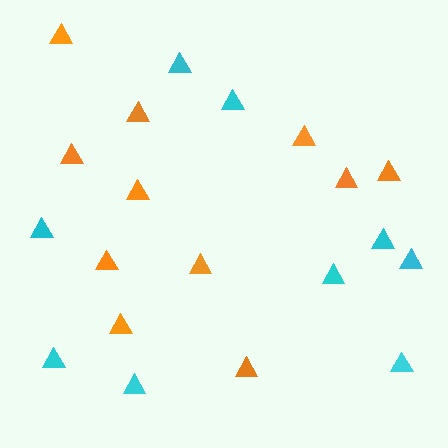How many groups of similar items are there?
There are 2 groups: one group of orange triangles (11) and one group of cyan triangles (9).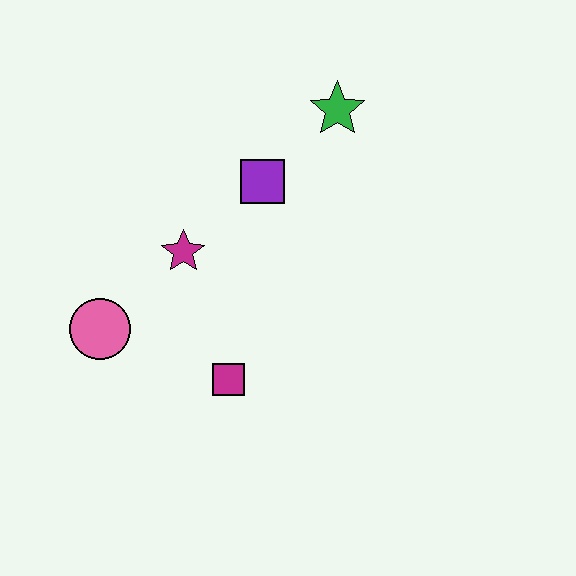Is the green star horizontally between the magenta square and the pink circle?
No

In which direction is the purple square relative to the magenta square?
The purple square is above the magenta square.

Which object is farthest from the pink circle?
The green star is farthest from the pink circle.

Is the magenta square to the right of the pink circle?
Yes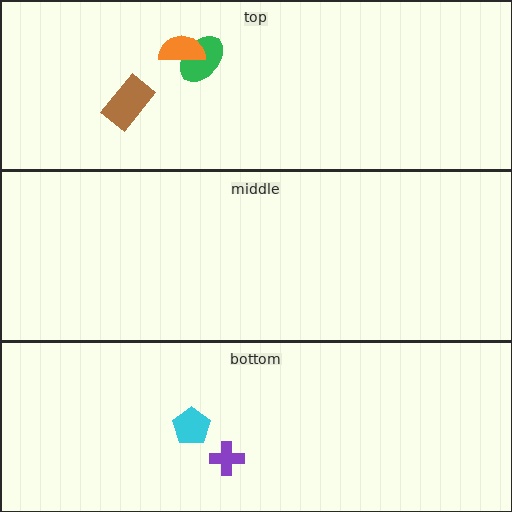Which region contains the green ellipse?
The top region.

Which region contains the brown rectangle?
The top region.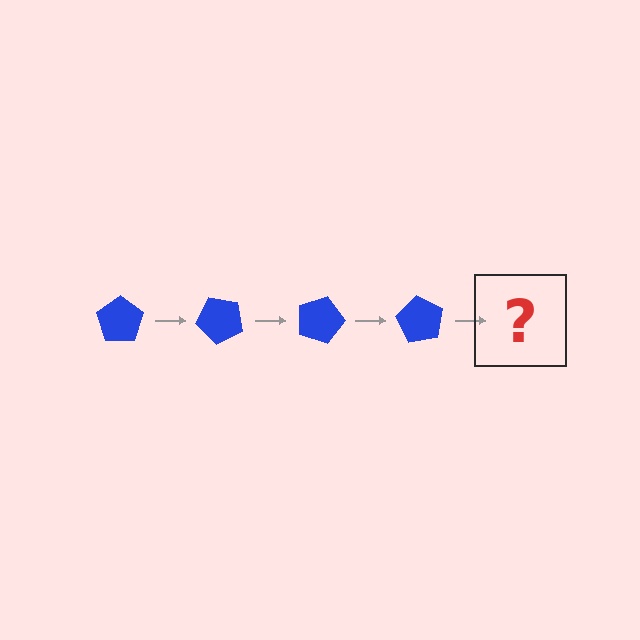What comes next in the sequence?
The next element should be a blue pentagon rotated 180 degrees.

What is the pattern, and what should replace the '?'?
The pattern is that the pentagon rotates 45 degrees each step. The '?' should be a blue pentagon rotated 180 degrees.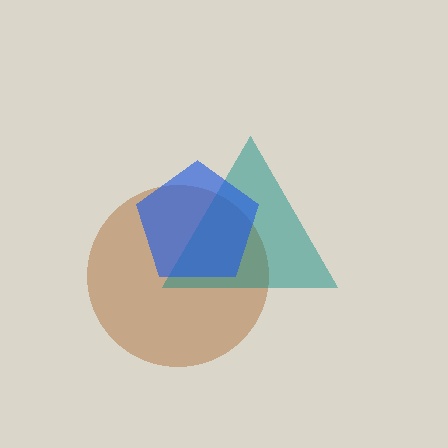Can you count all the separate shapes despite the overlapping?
Yes, there are 3 separate shapes.